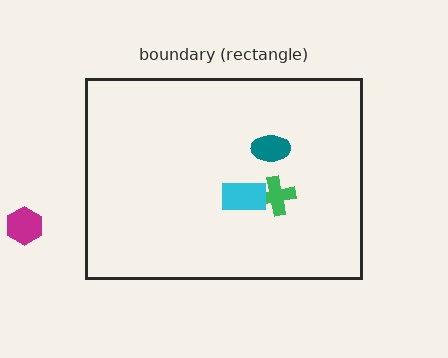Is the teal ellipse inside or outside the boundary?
Inside.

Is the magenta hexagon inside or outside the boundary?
Outside.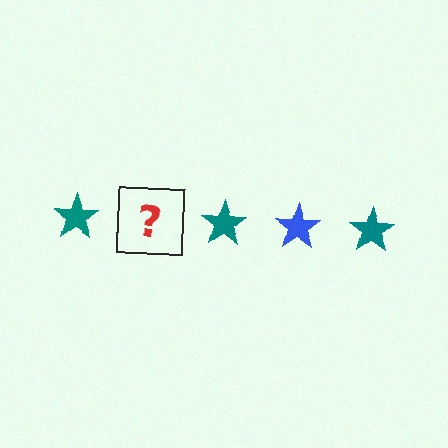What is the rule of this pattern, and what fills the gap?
The rule is that the pattern cycles through teal, blue stars. The gap should be filled with a blue star.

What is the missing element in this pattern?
The missing element is a blue star.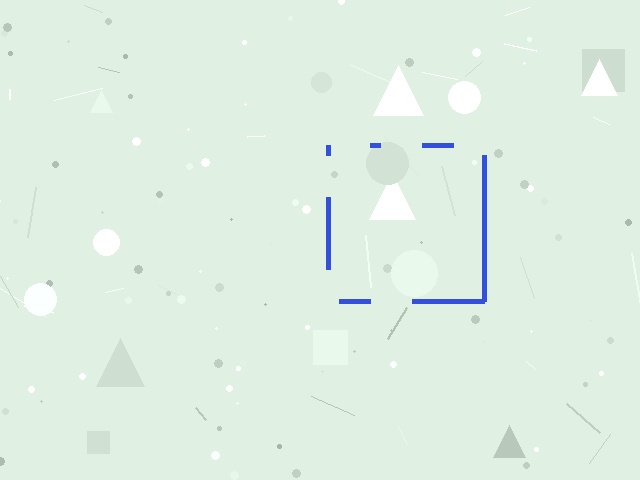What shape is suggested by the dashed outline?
The dashed outline suggests a square.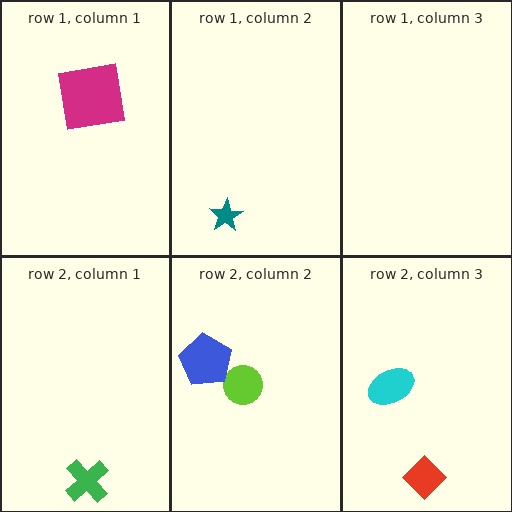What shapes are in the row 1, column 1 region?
The magenta square.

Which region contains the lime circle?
The row 2, column 2 region.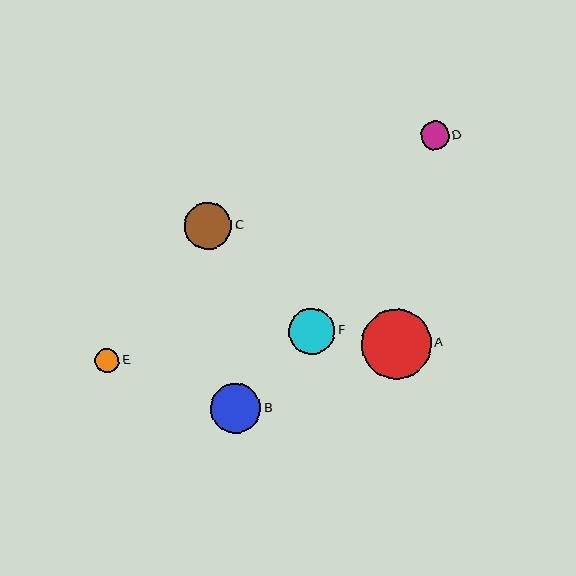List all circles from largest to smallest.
From largest to smallest: A, B, C, F, D, E.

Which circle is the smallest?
Circle E is the smallest with a size of approximately 24 pixels.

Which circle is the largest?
Circle A is the largest with a size of approximately 70 pixels.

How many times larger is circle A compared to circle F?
Circle A is approximately 1.5 times the size of circle F.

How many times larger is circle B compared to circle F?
Circle B is approximately 1.1 times the size of circle F.